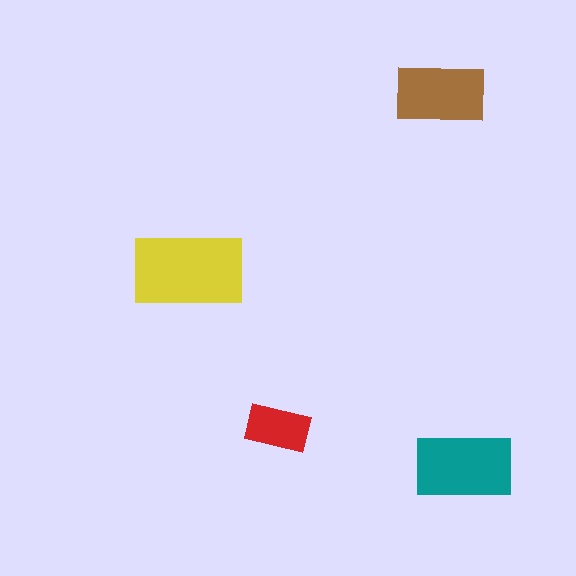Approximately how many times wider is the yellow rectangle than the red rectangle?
About 2 times wider.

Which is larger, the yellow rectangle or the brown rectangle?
The yellow one.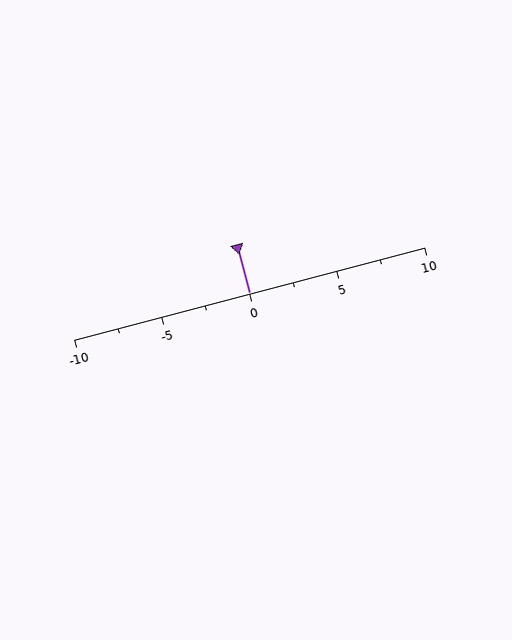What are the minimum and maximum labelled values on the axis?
The axis runs from -10 to 10.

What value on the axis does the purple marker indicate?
The marker indicates approximately 0.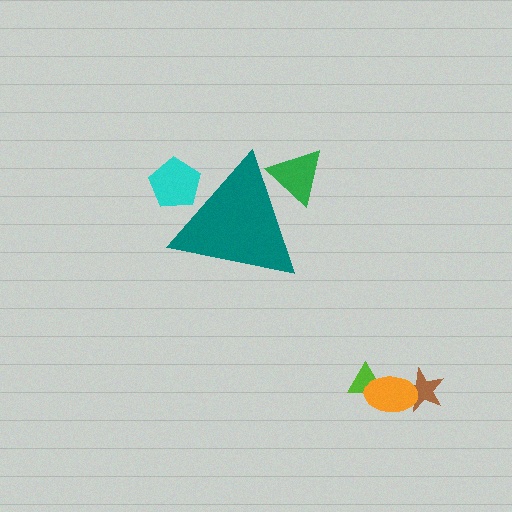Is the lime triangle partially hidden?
No, the lime triangle is fully visible.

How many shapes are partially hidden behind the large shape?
2 shapes are partially hidden.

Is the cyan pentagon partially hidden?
Yes, the cyan pentagon is partially hidden behind the teal triangle.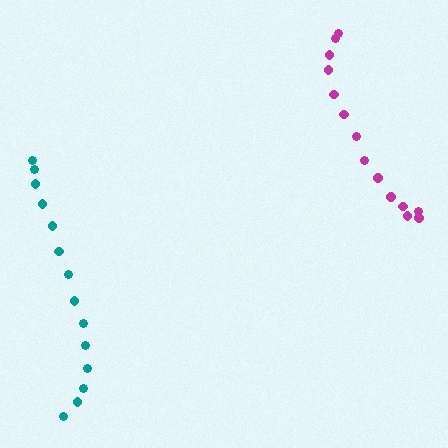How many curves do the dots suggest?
There are 2 distinct paths.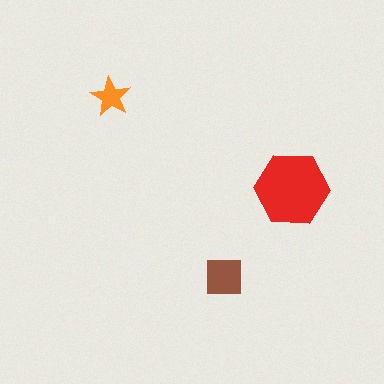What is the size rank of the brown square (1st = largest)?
2nd.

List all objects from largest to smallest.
The red hexagon, the brown square, the orange star.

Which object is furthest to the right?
The red hexagon is rightmost.